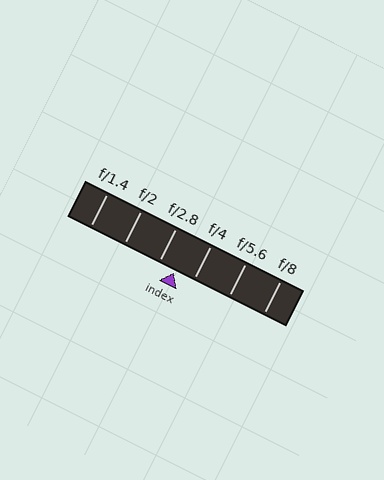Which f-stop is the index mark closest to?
The index mark is closest to f/2.8.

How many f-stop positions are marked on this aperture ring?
There are 6 f-stop positions marked.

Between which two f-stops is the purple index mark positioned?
The index mark is between f/2.8 and f/4.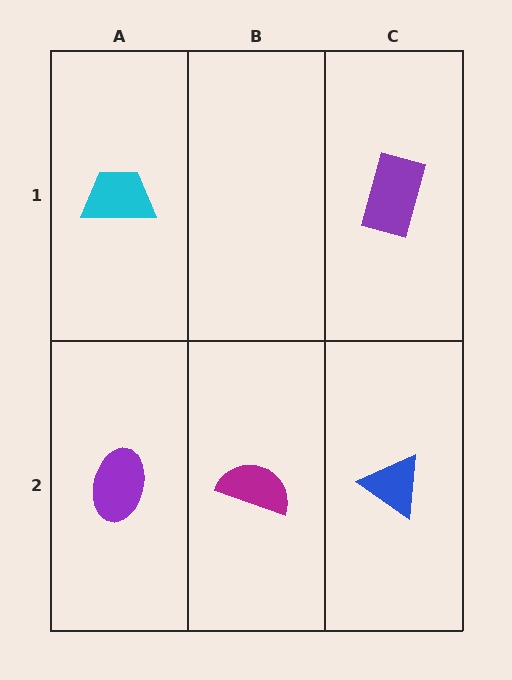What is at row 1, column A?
A cyan trapezoid.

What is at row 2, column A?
A purple ellipse.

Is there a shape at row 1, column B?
No, that cell is empty.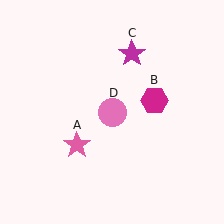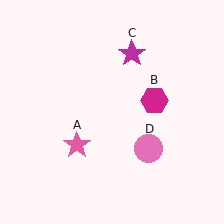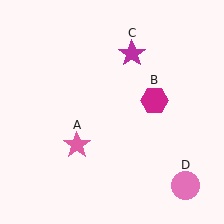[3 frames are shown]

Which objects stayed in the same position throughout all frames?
Pink star (object A) and magenta hexagon (object B) and magenta star (object C) remained stationary.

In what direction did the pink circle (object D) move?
The pink circle (object D) moved down and to the right.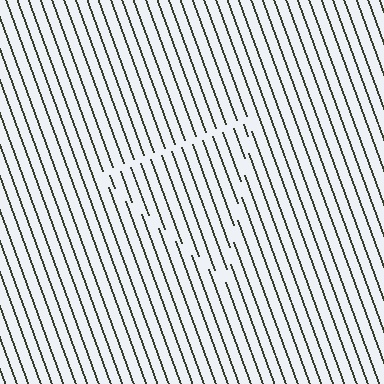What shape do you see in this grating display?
An illusory triangle. The interior of the shape contains the same grating, shifted by half a period — the contour is defined by the phase discontinuity where line-ends from the inner and outer gratings abut.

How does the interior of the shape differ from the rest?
The interior of the shape contains the same grating, shifted by half a period — the contour is defined by the phase discontinuity where line-ends from the inner and outer gratings abut.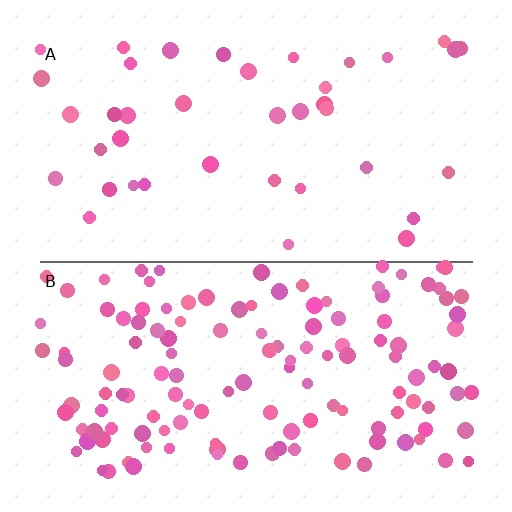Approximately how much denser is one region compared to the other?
Approximately 3.5× — region B over region A.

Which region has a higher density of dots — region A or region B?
B (the bottom).